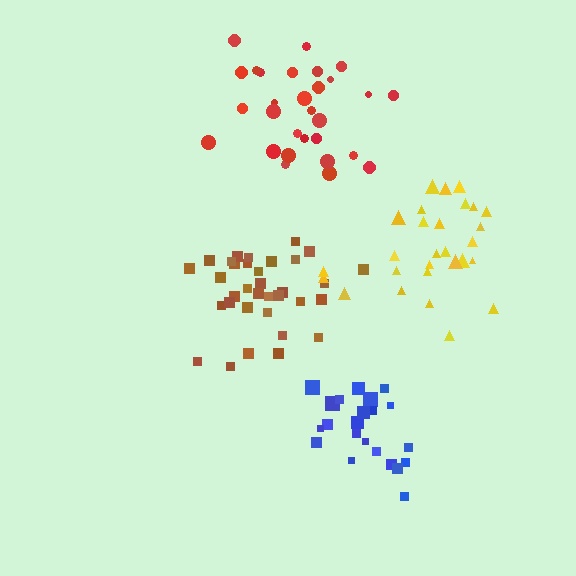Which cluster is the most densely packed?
Brown.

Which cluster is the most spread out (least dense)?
Yellow.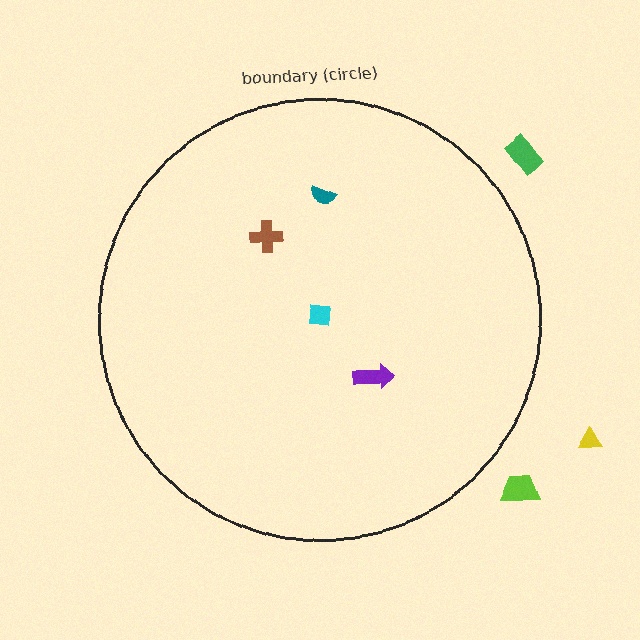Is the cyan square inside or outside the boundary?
Inside.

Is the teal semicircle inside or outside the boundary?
Inside.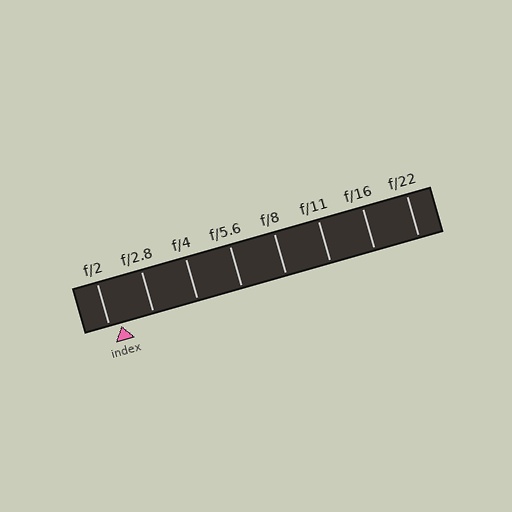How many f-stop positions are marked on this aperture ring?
There are 8 f-stop positions marked.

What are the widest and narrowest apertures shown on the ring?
The widest aperture shown is f/2 and the narrowest is f/22.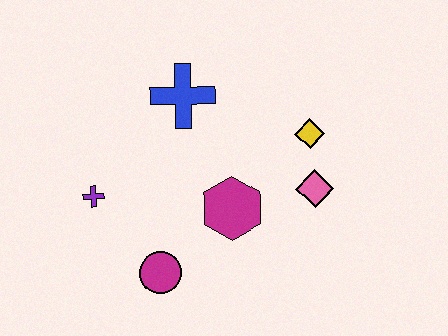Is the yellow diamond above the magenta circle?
Yes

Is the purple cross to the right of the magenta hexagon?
No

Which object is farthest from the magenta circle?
The yellow diamond is farthest from the magenta circle.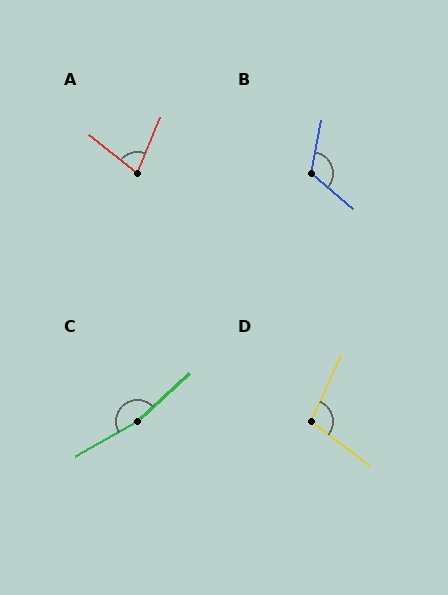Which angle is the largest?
C, at approximately 168 degrees.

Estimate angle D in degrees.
Approximately 102 degrees.